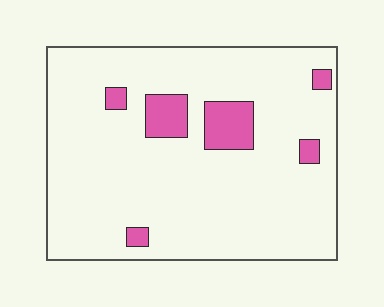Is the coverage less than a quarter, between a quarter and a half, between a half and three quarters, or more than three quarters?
Less than a quarter.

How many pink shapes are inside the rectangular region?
6.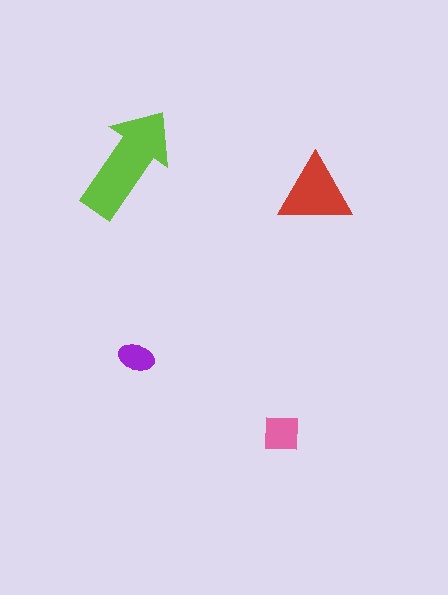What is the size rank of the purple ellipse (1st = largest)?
4th.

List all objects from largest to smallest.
The lime arrow, the red triangle, the pink square, the purple ellipse.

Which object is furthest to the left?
The lime arrow is leftmost.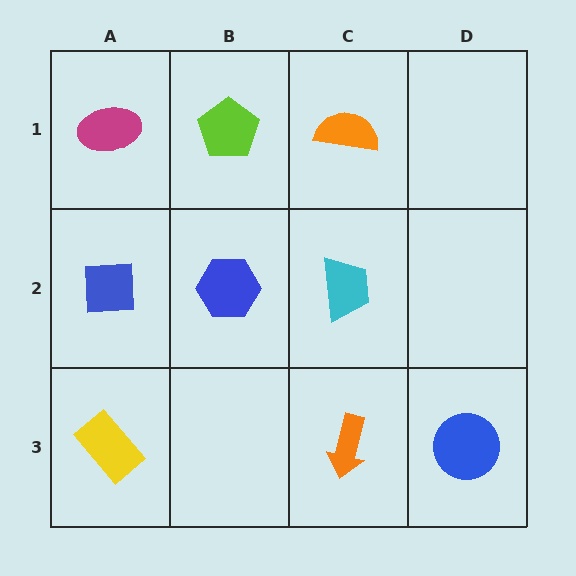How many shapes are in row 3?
3 shapes.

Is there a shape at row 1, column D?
No, that cell is empty.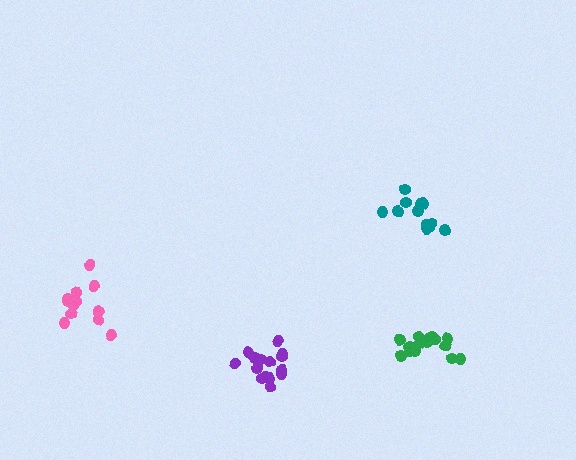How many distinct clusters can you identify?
There are 4 distinct clusters.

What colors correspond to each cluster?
The clusters are colored: purple, teal, green, pink.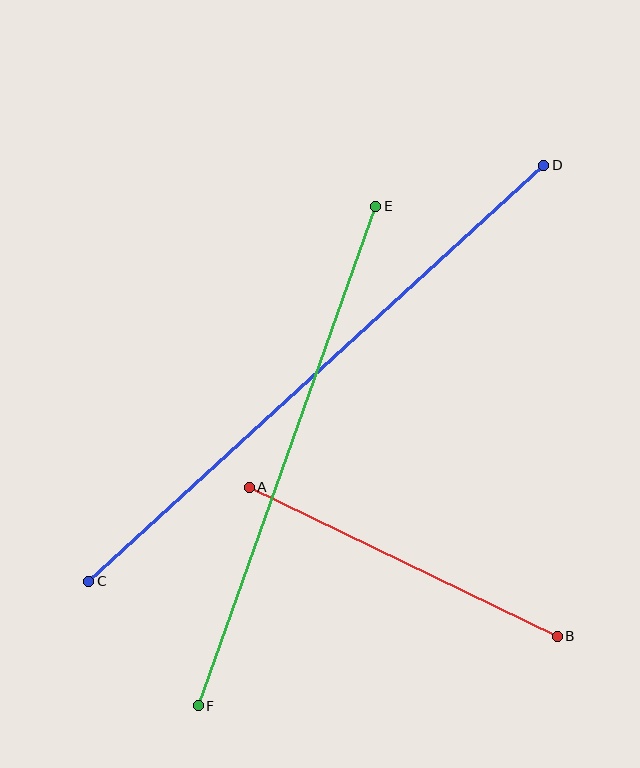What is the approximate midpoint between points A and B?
The midpoint is at approximately (403, 562) pixels.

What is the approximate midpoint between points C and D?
The midpoint is at approximately (316, 373) pixels.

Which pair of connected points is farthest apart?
Points C and D are farthest apart.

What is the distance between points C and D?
The distance is approximately 617 pixels.